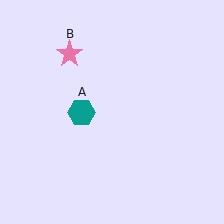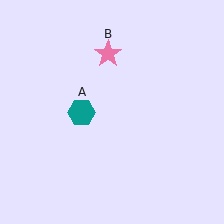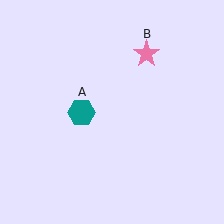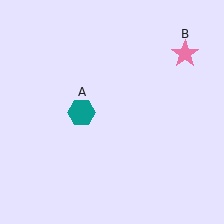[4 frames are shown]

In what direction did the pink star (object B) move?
The pink star (object B) moved right.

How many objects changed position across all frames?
1 object changed position: pink star (object B).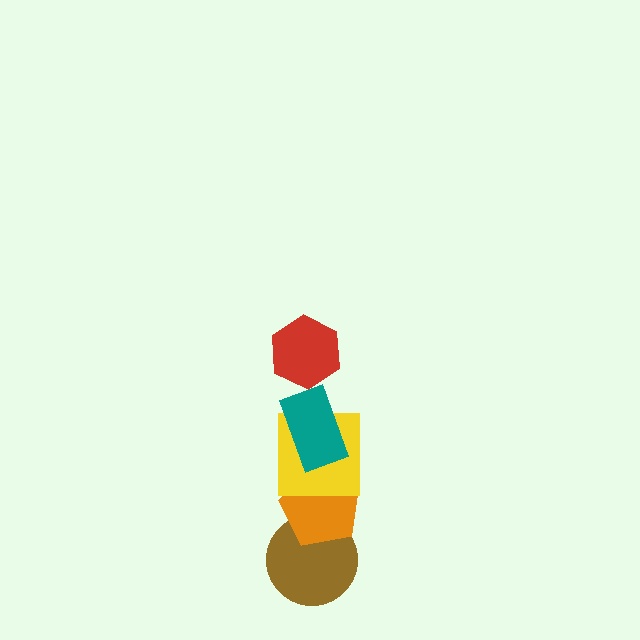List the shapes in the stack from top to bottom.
From top to bottom: the red hexagon, the teal rectangle, the yellow square, the orange pentagon, the brown circle.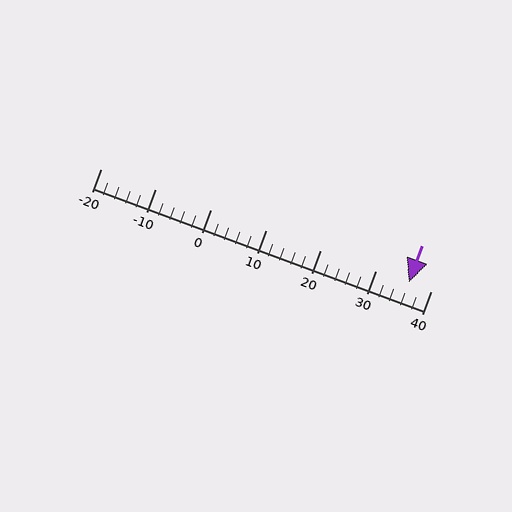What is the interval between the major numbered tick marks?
The major tick marks are spaced 10 units apart.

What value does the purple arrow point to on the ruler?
The purple arrow points to approximately 36.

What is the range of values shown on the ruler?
The ruler shows values from -20 to 40.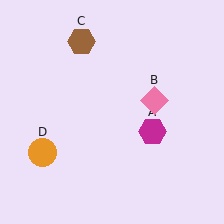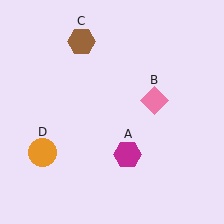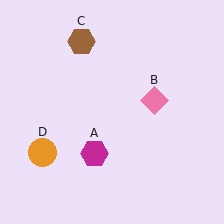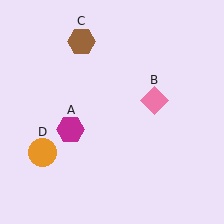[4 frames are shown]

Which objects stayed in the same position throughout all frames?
Pink diamond (object B) and brown hexagon (object C) and orange circle (object D) remained stationary.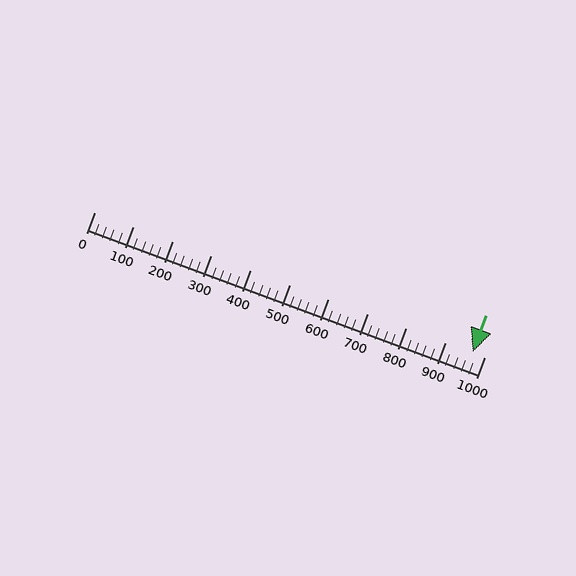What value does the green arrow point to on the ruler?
The green arrow points to approximately 971.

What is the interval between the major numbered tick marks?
The major tick marks are spaced 100 units apart.